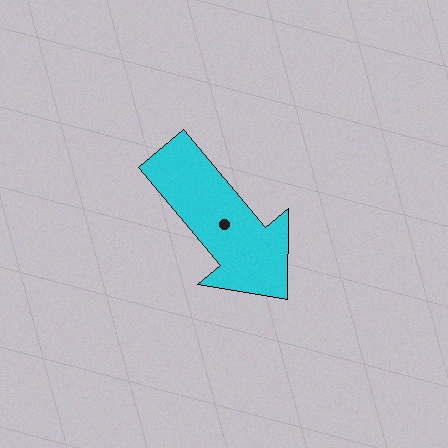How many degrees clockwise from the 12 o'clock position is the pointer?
Approximately 140 degrees.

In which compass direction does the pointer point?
Southeast.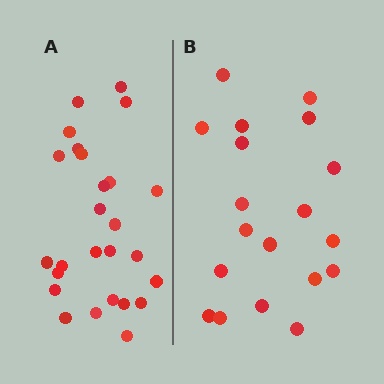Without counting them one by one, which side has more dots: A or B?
Region A (the left region) has more dots.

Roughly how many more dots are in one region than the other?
Region A has roughly 8 or so more dots than region B.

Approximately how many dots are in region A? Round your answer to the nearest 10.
About 30 dots. (The exact count is 26, which rounds to 30.)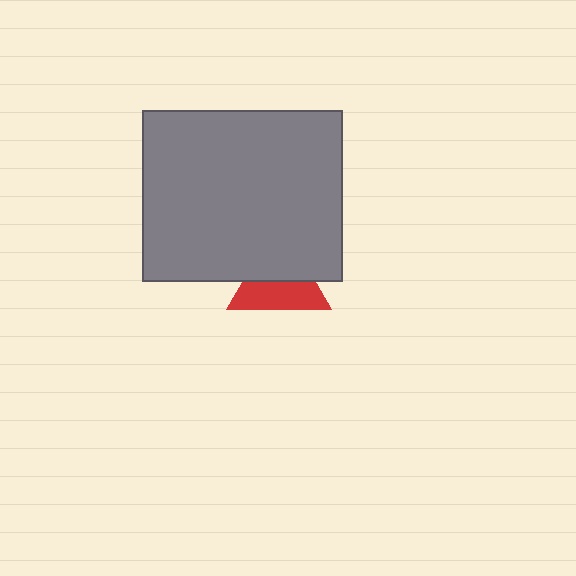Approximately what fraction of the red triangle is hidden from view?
Roughly 48% of the red triangle is hidden behind the gray rectangle.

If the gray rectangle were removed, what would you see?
You would see the complete red triangle.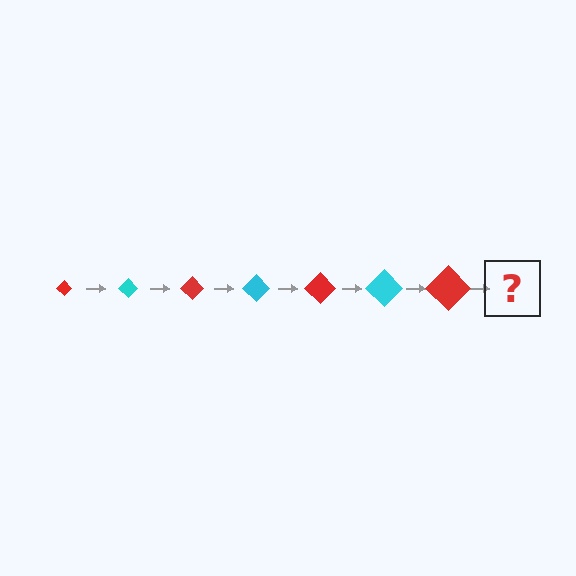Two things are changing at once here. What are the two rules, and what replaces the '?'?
The two rules are that the diamond grows larger each step and the color cycles through red and cyan. The '?' should be a cyan diamond, larger than the previous one.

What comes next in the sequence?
The next element should be a cyan diamond, larger than the previous one.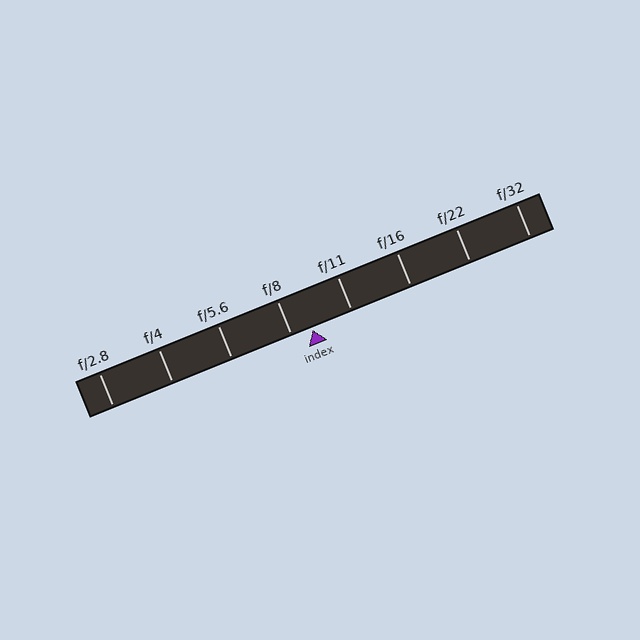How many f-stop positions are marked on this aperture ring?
There are 8 f-stop positions marked.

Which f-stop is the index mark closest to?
The index mark is closest to f/8.